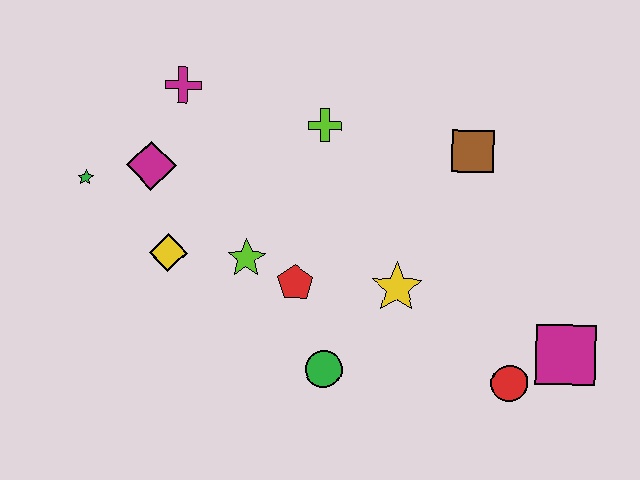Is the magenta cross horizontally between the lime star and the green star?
Yes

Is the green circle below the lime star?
Yes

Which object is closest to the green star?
The magenta diamond is closest to the green star.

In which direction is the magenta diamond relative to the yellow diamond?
The magenta diamond is above the yellow diamond.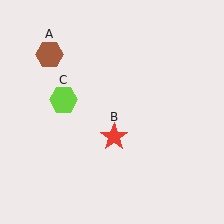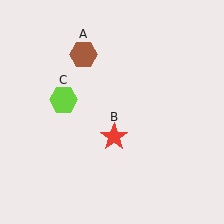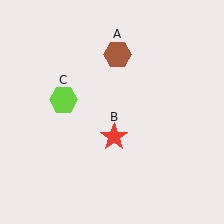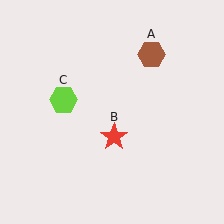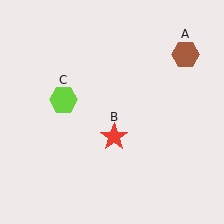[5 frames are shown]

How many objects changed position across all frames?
1 object changed position: brown hexagon (object A).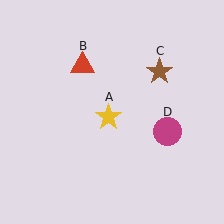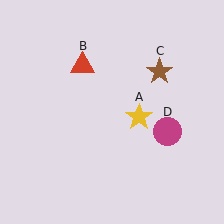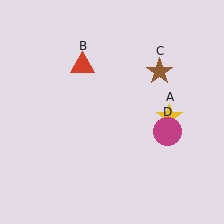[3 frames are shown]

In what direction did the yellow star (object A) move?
The yellow star (object A) moved right.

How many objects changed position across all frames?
1 object changed position: yellow star (object A).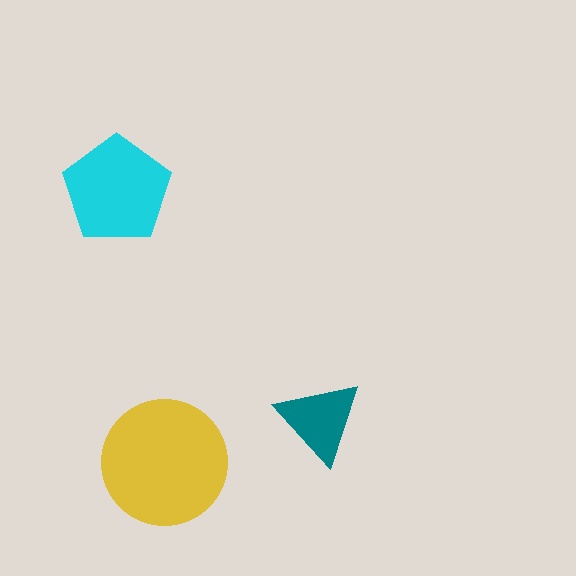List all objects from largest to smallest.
The yellow circle, the cyan pentagon, the teal triangle.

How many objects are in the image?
There are 3 objects in the image.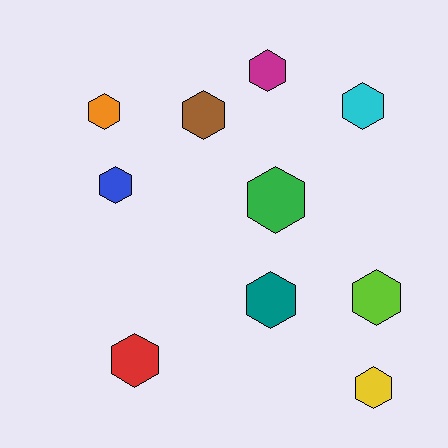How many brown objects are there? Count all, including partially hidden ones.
There is 1 brown object.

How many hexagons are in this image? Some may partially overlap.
There are 10 hexagons.